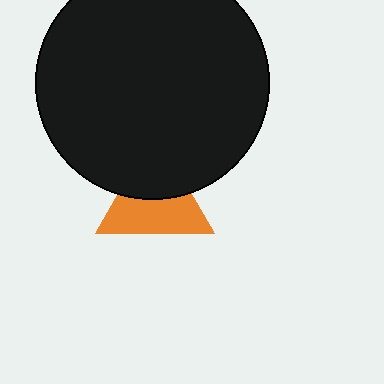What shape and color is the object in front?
The object in front is a black circle.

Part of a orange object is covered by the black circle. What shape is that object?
It is a triangle.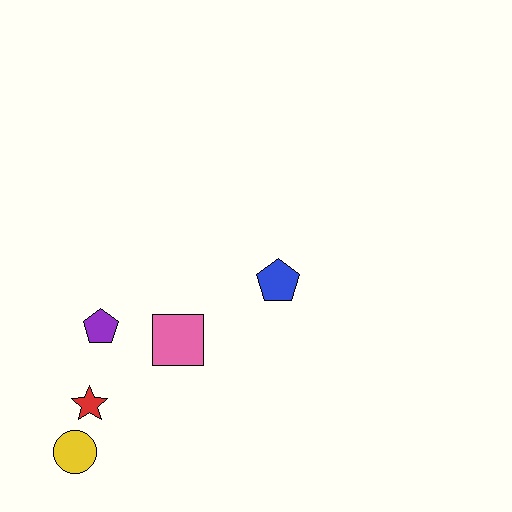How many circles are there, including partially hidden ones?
There is 1 circle.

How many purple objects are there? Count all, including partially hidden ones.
There is 1 purple object.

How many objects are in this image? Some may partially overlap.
There are 5 objects.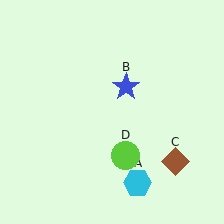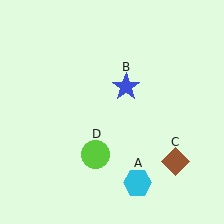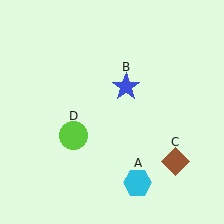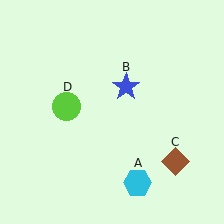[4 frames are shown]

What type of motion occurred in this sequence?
The lime circle (object D) rotated clockwise around the center of the scene.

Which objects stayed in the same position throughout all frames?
Cyan hexagon (object A) and blue star (object B) and brown diamond (object C) remained stationary.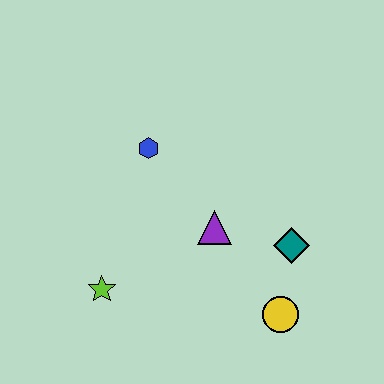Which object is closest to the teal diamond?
The yellow circle is closest to the teal diamond.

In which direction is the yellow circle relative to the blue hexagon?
The yellow circle is below the blue hexagon.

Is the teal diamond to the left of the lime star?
No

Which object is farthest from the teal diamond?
The lime star is farthest from the teal diamond.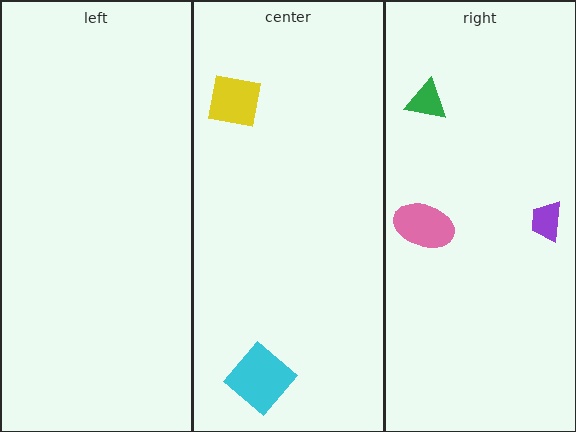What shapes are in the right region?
The purple trapezoid, the pink ellipse, the green triangle.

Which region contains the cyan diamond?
The center region.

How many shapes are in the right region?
3.